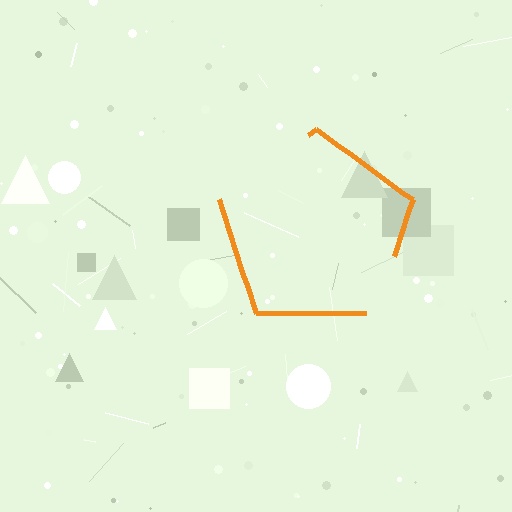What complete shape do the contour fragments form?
The contour fragments form a pentagon.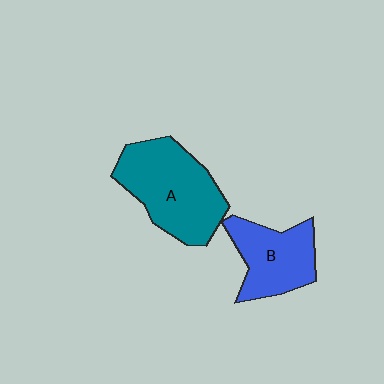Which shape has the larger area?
Shape A (teal).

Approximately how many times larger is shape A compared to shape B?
Approximately 1.4 times.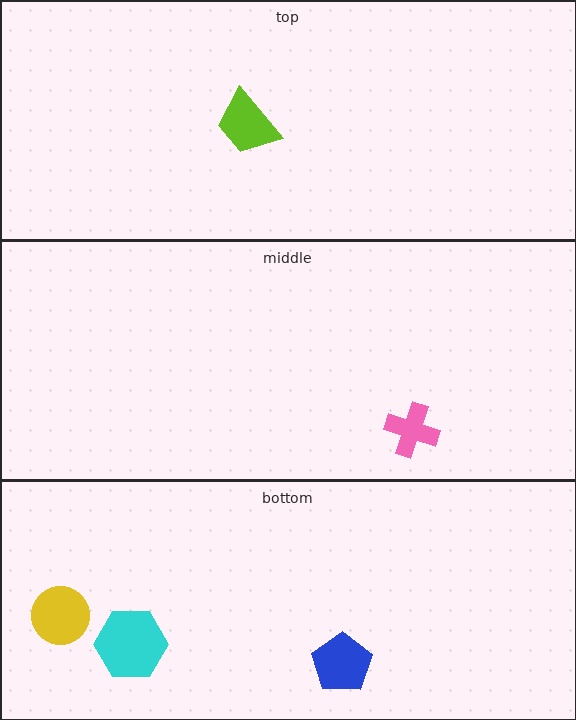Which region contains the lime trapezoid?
The top region.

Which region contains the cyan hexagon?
The bottom region.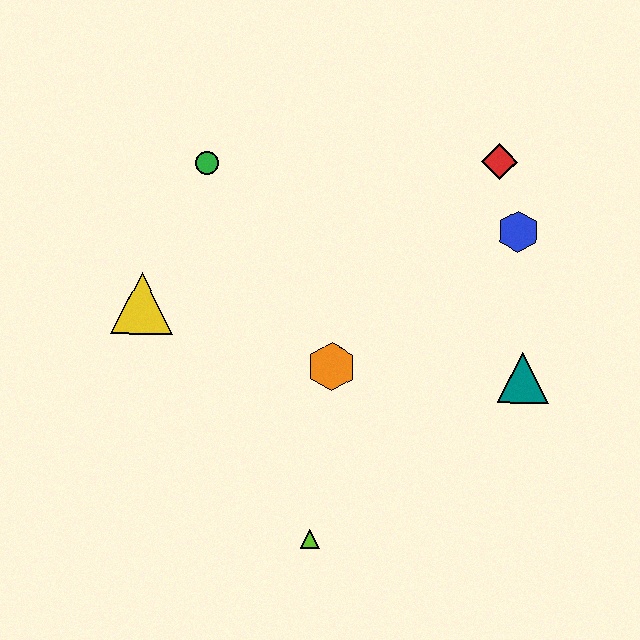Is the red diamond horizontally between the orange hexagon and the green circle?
No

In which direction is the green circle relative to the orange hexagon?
The green circle is above the orange hexagon.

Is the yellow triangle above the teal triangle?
Yes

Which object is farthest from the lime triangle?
The red diamond is farthest from the lime triangle.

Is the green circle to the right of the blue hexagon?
No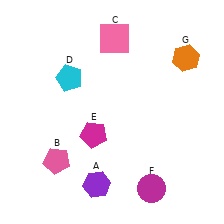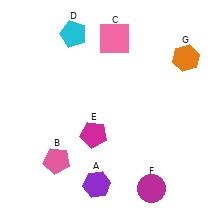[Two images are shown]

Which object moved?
The cyan pentagon (D) moved up.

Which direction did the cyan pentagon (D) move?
The cyan pentagon (D) moved up.